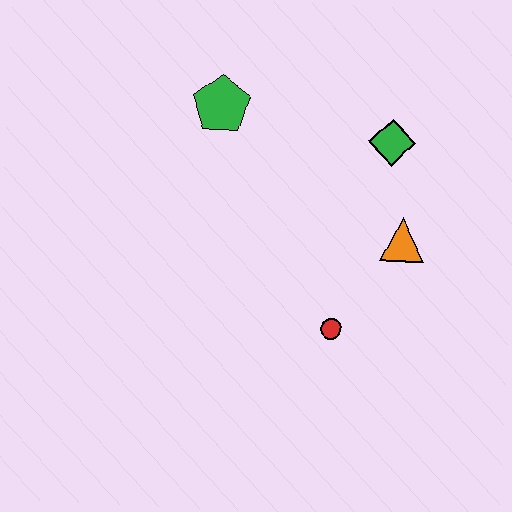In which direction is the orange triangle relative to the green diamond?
The orange triangle is below the green diamond.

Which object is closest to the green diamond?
The orange triangle is closest to the green diamond.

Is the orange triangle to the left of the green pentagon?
No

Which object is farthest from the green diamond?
The red circle is farthest from the green diamond.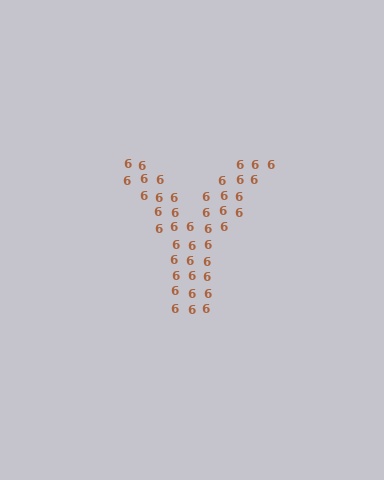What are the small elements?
The small elements are digit 6's.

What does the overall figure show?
The overall figure shows the letter Y.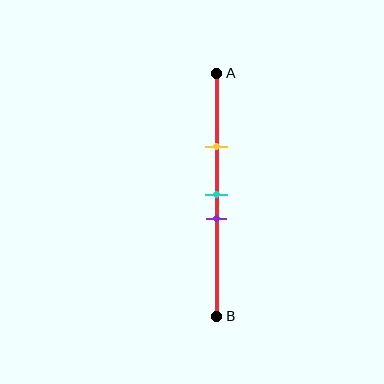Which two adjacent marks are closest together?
The cyan and purple marks are the closest adjacent pair.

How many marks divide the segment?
There are 3 marks dividing the segment.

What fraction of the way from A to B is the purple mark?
The purple mark is approximately 60% (0.6) of the way from A to B.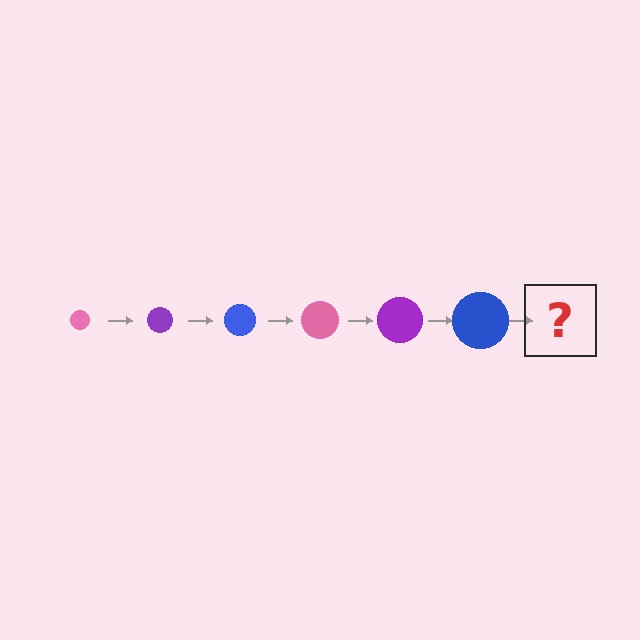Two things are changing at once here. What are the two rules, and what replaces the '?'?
The two rules are that the circle grows larger each step and the color cycles through pink, purple, and blue. The '?' should be a pink circle, larger than the previous one.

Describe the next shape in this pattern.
It should be a pink circle, larger than the previous one.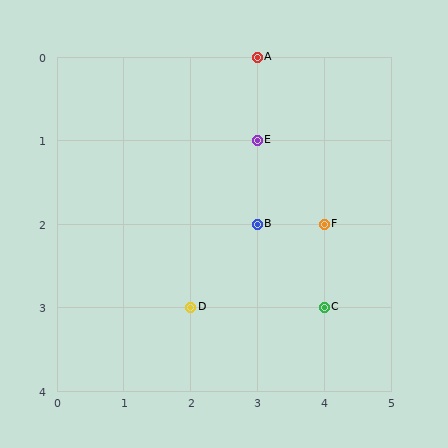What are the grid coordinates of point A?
Point A is at grid coordinates (3, 0).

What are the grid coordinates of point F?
Point F is at grid coordinates (4, 2).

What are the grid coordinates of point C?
Point C is at grid coordinates (4, 3).